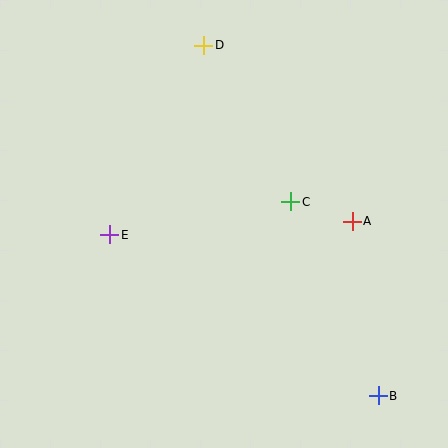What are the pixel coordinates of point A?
Point A is at (352, 221).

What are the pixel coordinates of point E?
Point E is at (110, 235).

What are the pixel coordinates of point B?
Point B is at (378, 396).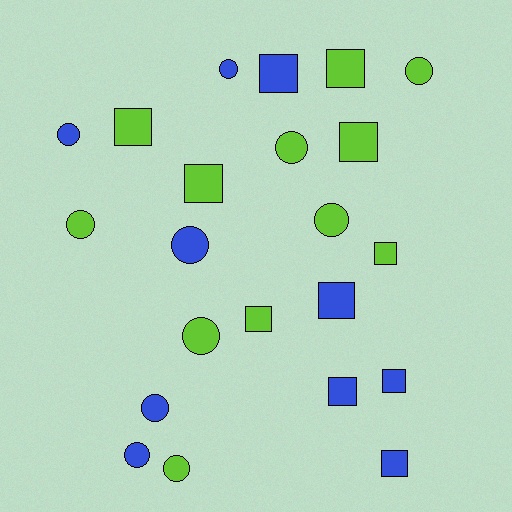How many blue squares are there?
There are 5 blue squares.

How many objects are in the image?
There are 22 objects.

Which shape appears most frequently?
Circle, with 11 objects.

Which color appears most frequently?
Lime, with 12 objects.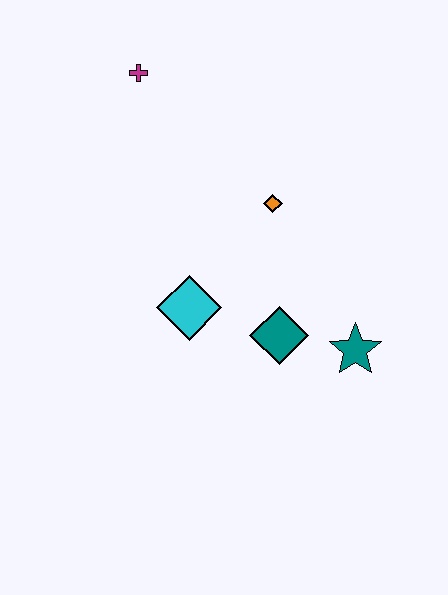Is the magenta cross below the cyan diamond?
No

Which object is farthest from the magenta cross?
The teal star is farthest from the magenta cross.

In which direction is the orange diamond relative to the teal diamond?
The orange diamond is above the teal diamond.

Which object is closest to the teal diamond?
The teal star is closest to the teal diamond.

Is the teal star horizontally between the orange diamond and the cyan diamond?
No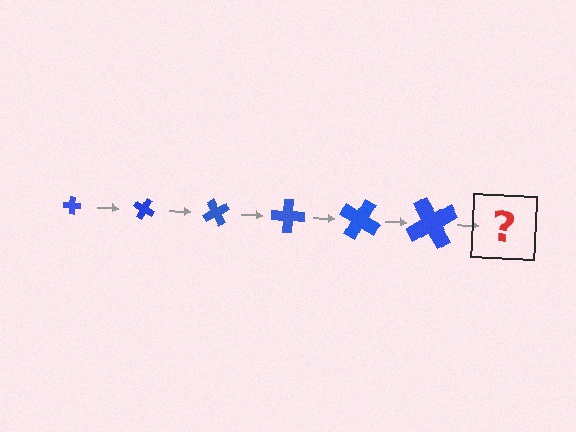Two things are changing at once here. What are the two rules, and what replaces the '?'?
The two rules are that the cross grows larger each step and it rotates 30 degrees each step. The '?' should be a cross, larger than the previous one and rotated 180 degrees from the start.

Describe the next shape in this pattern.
It should be a cross, larger than the previous one and rotated 180 degrees from the start.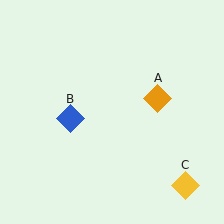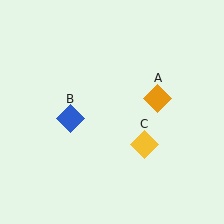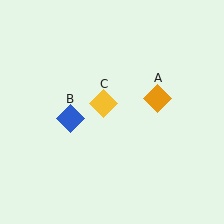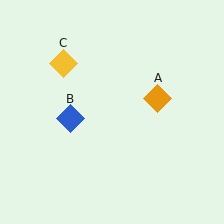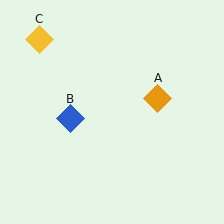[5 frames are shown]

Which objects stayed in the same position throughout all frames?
Orange diamond (object A) and blue diamond (object B) remained stationary.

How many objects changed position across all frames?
1 object changed position: yellow diamond (object C).